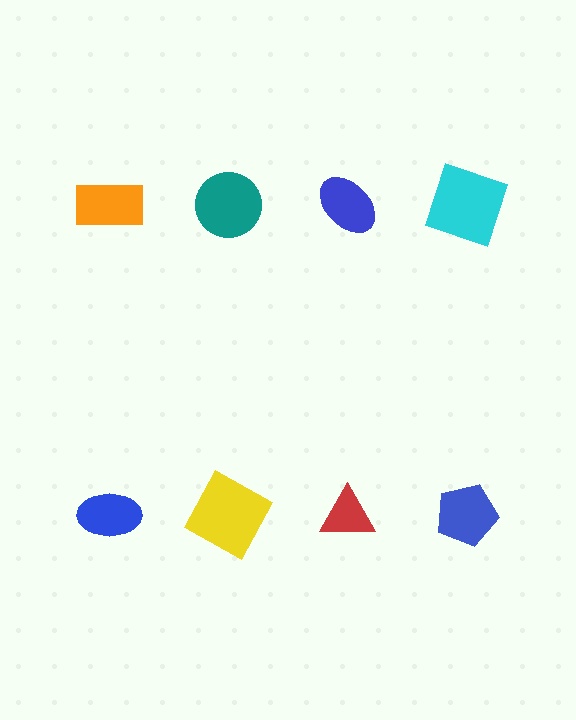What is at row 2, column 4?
A blue pentagon.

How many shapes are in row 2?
4 shapes.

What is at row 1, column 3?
A blue ellipse.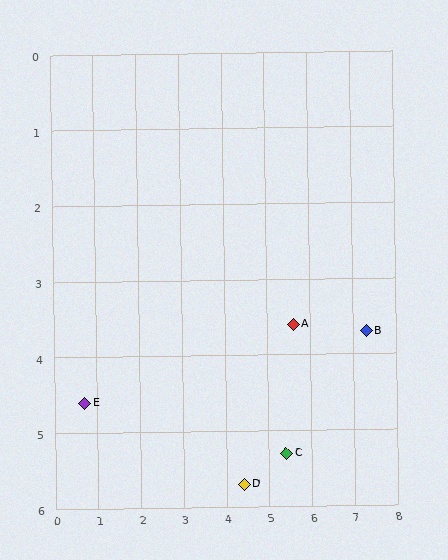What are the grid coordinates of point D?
Point D is at approximately (4.4, 5.7).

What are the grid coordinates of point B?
Point B is at approximately (7.3, 3.7).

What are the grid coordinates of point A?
Point A is at approximately (5.6, 3.6).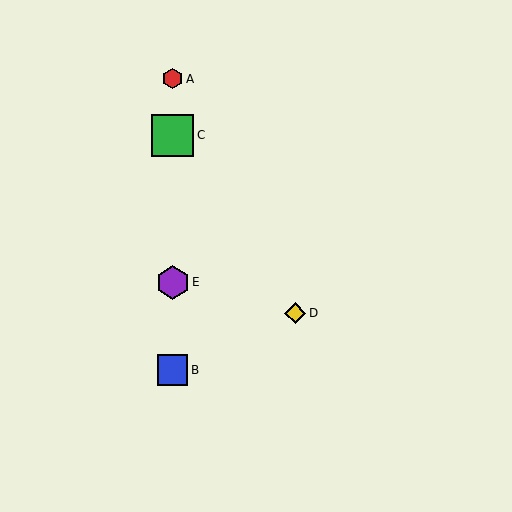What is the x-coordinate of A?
Object A is at x≈173.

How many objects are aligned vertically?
4 objects (A, B, C, E) are aligned vertically.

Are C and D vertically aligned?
No, C is at x≈173 and D is at x≈295.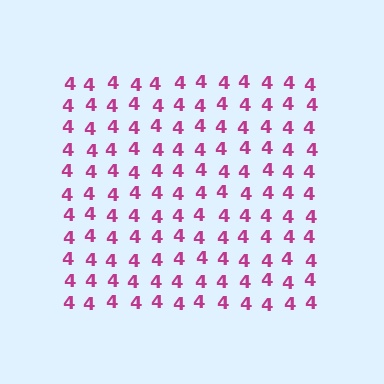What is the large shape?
The large shape is a square.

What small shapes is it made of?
It is made of small digit 4's.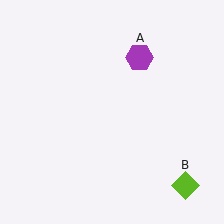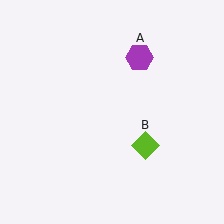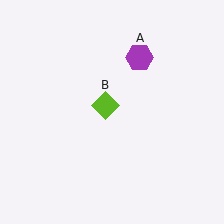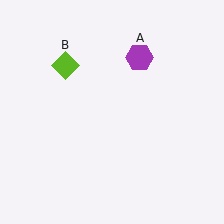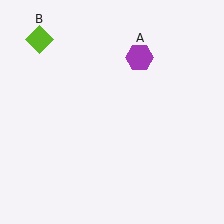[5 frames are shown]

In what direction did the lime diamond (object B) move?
The lime diamond (object B) moved up and to the left.